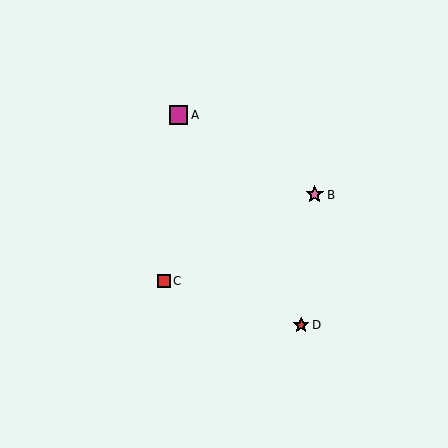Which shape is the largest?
The magenta square (labeled A) is the largest.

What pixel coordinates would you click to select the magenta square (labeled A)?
Click at (178, 115) to select the magenta square A.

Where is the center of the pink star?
The center of the pink star is at (315, 195).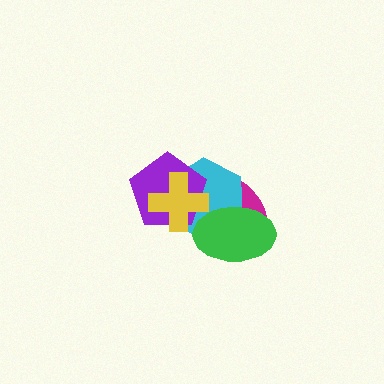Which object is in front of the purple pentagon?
The yellow cross is in front of the purple pentagon.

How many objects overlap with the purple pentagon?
3 objects overlap with the purple pentagon.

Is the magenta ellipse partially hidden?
Yes, it is partially covered by another shape.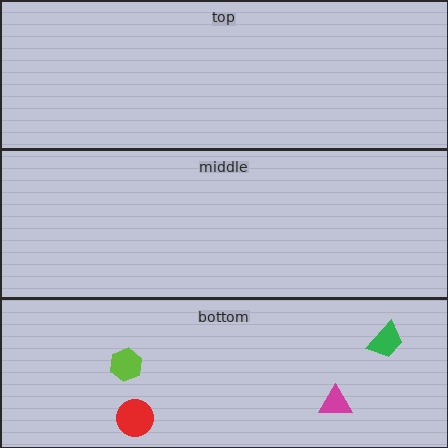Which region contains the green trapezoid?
The bottom region.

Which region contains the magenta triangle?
The bottom region.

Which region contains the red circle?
The bottom region.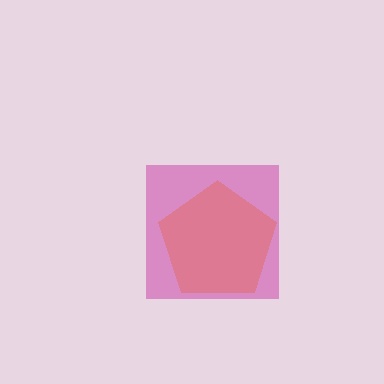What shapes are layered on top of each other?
The layered shapes are: an orange pentagon, a magenta square.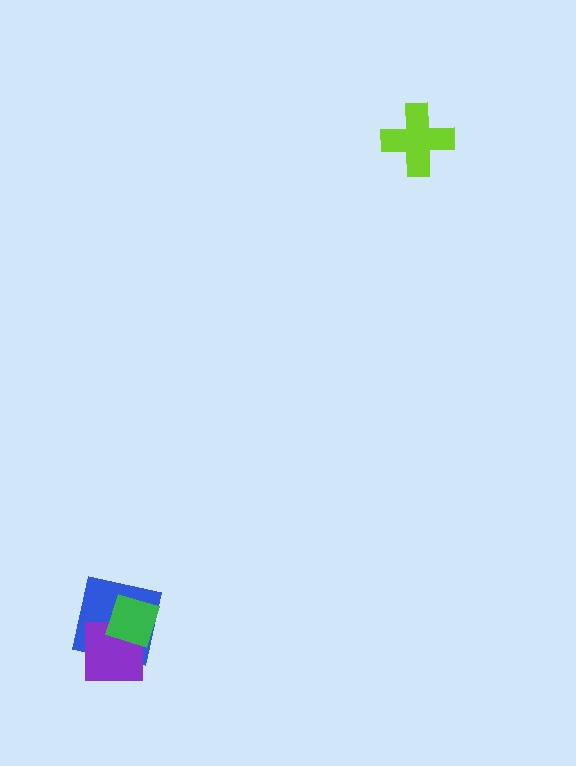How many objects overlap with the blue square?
2 objects overlap with the blue square.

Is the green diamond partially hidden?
No, no other shape covers it.